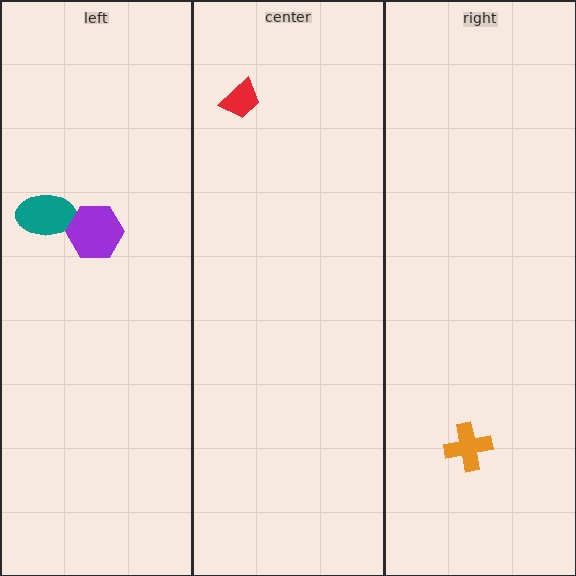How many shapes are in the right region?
1.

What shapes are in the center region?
The red trapezoid.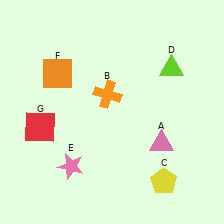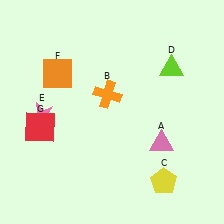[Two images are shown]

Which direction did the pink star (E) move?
The pink star (E) moved up.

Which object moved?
The pink star (E) moved up.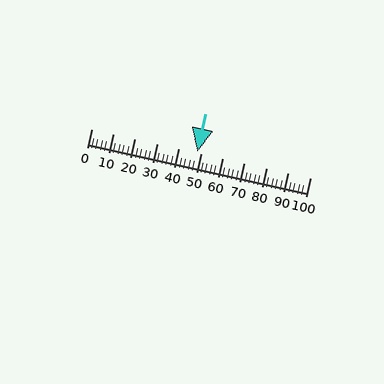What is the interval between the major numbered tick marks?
The major tick marks are spaced 10 units apart.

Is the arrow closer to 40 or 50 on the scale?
The arrow is closer to 50.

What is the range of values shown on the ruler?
The ruler shows values from 0 to 100.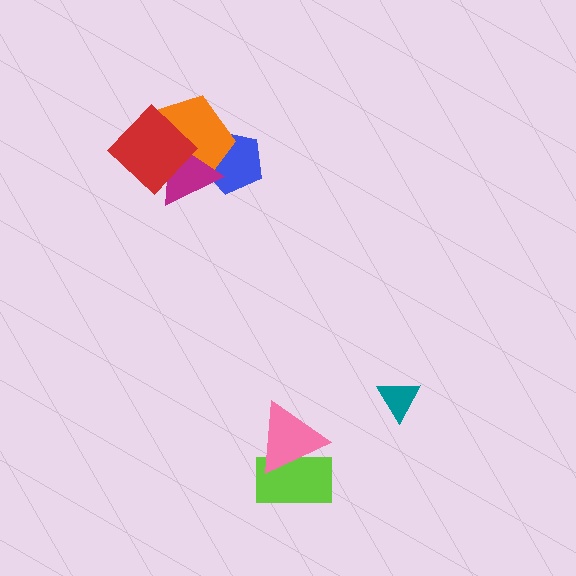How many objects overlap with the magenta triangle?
3 objects overlap with the magenta triangle.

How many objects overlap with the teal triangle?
0 objects overlap with the teal triangle.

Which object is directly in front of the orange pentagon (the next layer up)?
The magenta triangle is directly in front of the orange pentagon.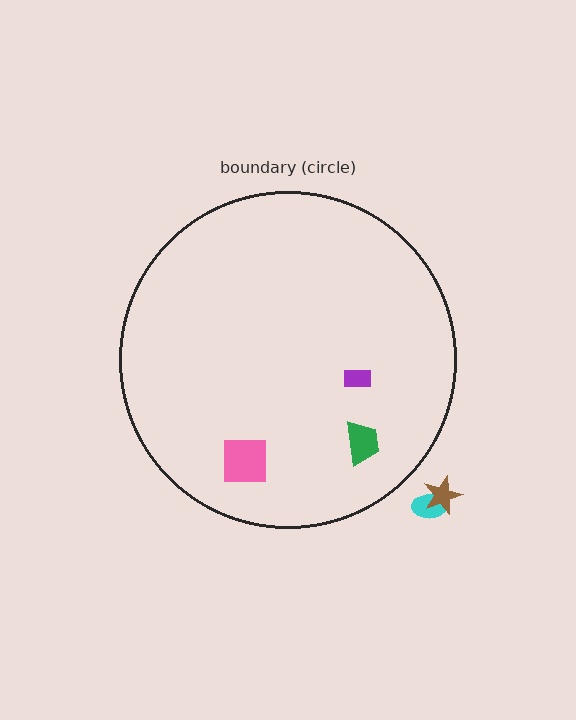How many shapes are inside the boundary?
3 inside, 2 outside.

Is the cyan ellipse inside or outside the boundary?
Outside.